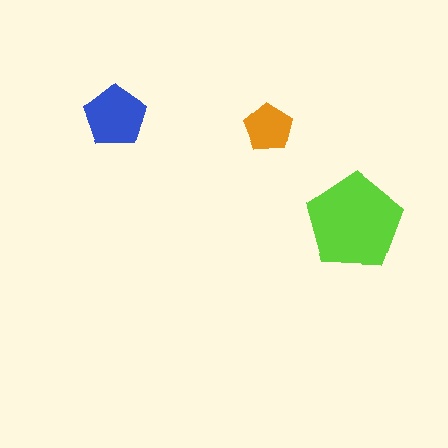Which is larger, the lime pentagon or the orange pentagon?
The lime one.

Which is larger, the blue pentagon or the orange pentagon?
The blue one.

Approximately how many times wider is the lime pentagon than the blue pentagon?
About 1.5 times wider.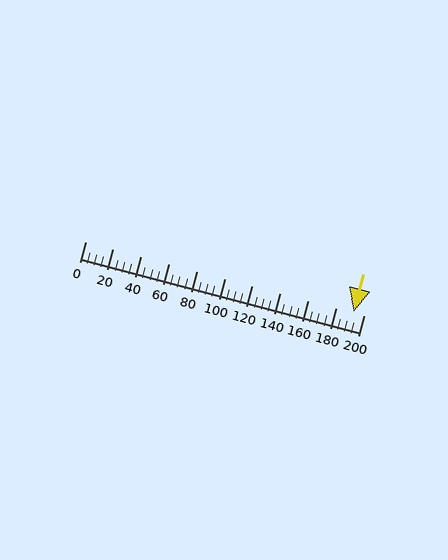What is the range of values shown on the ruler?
The ruler shows values from 0 to 200.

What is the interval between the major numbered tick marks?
The major tick marks are spaced 20 units apart.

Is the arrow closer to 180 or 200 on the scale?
The arrow is closer to 200.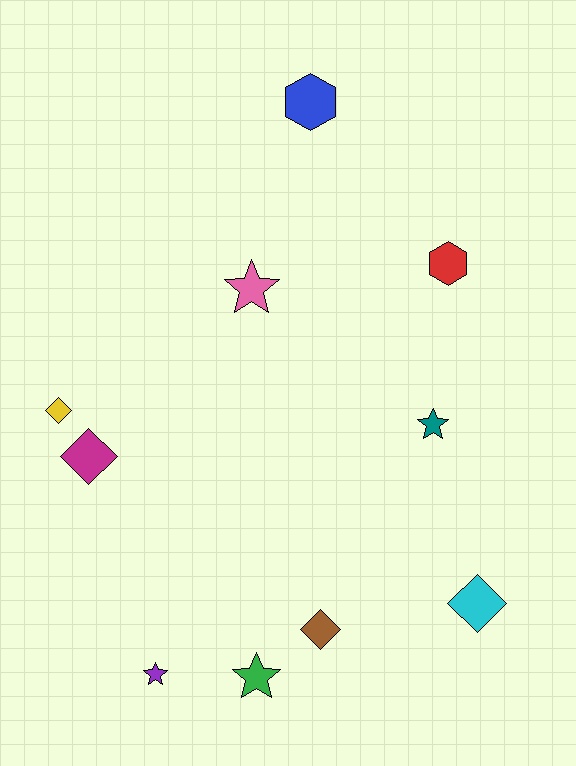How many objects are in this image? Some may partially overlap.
There are 10 objects.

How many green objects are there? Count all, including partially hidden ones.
There is 1 green object.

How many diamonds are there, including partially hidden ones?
There are 4 diamonds.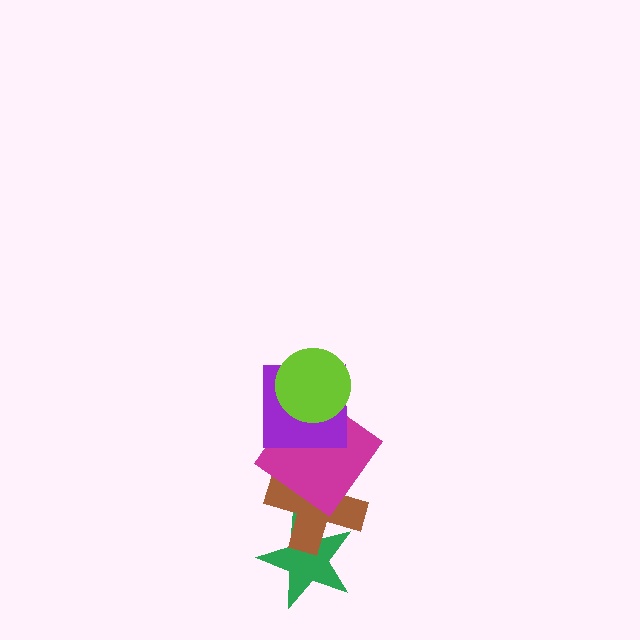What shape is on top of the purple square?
The lime circle is on top of the purple square.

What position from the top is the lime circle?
The lime circle is 1st from the top.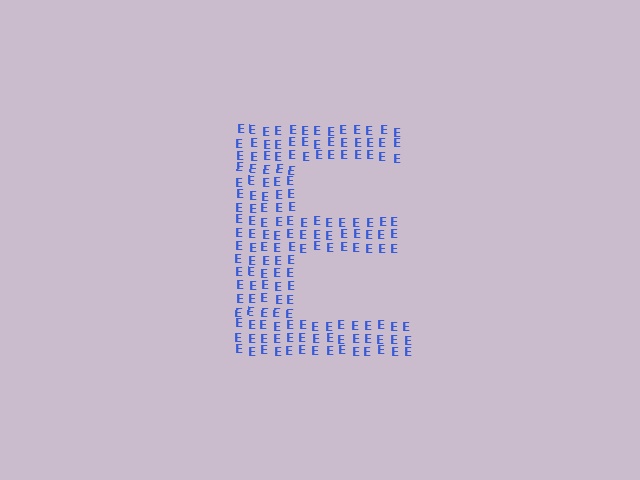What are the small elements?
The small elements are letter E's.